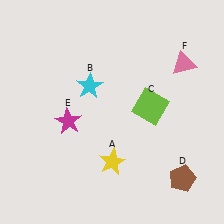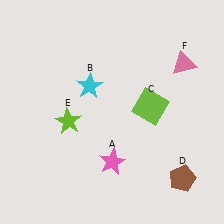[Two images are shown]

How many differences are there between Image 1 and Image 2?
There are 2 differences between the two images.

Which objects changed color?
A changed from yellow to pink. E changed from magenta to lime.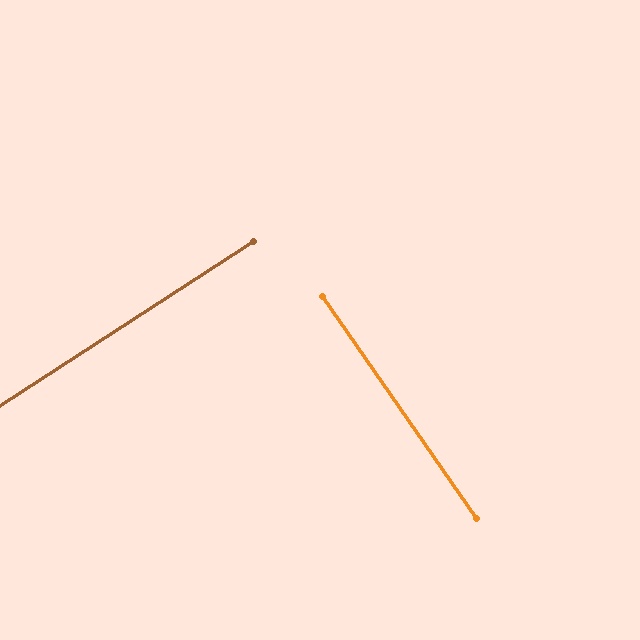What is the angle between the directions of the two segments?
Approximately 88 degrees.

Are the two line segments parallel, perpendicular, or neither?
Perpendicular — they meet at approximately 88°.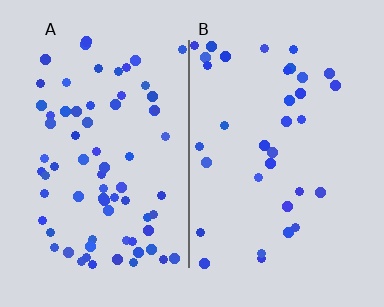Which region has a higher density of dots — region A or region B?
A (the left).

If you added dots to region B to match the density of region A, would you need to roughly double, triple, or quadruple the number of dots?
Approximately double.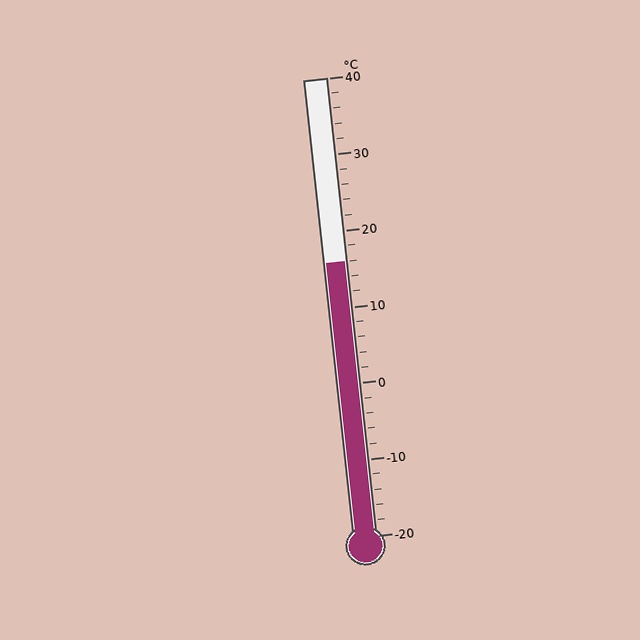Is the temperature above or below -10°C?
The temperature is above -10°C.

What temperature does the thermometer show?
The thermometer shows approximately 16°C.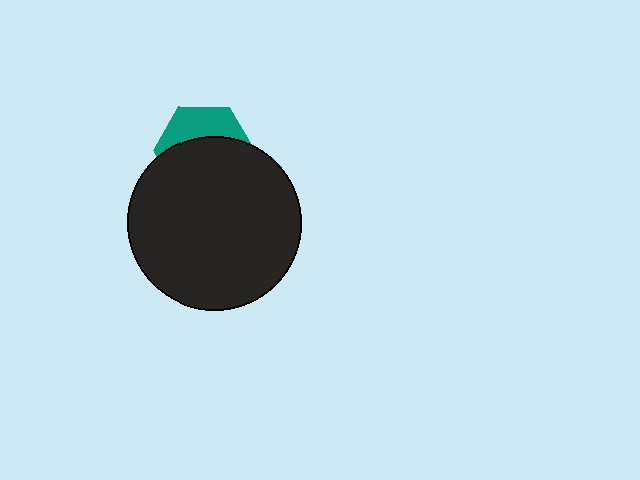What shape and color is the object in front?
The object in front is a black circle.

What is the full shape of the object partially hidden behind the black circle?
The partially hidden object is a teal hexagon.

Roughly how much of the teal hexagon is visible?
A small part of it is visible (roughly 36%).